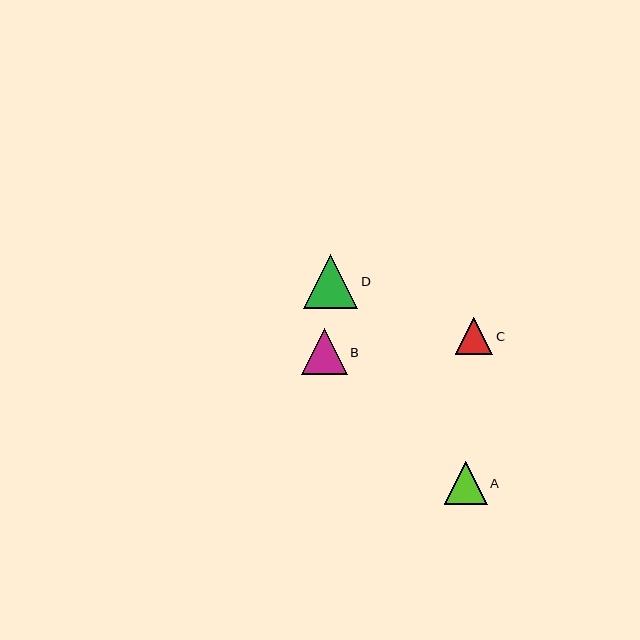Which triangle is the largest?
Triangle D is the largest with a size of approximately 54 pixels.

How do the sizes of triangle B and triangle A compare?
Triangle B and triangle A are approximately the same size.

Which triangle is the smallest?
Triangle C is the smallest with a size of approximately 37 pixels.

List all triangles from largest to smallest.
From largest to smallest: D, B, A, C.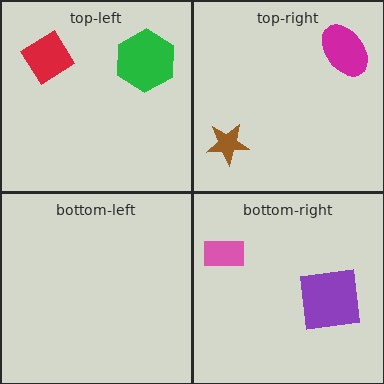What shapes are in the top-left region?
The red diamond, the green hexagon.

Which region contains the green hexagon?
The top-left region.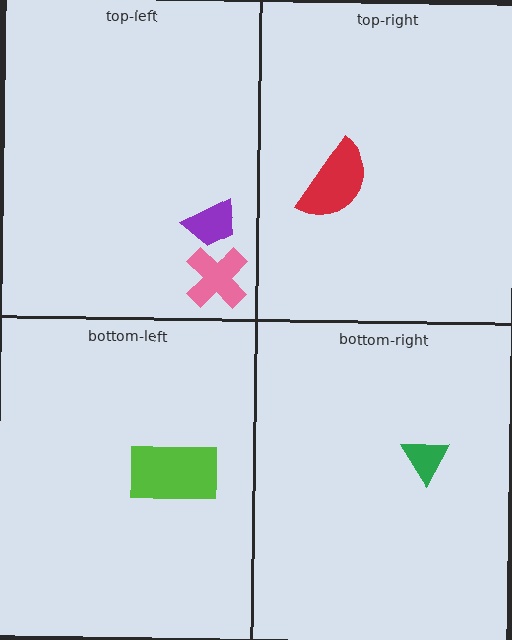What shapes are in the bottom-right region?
The green triangle.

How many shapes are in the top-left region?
2.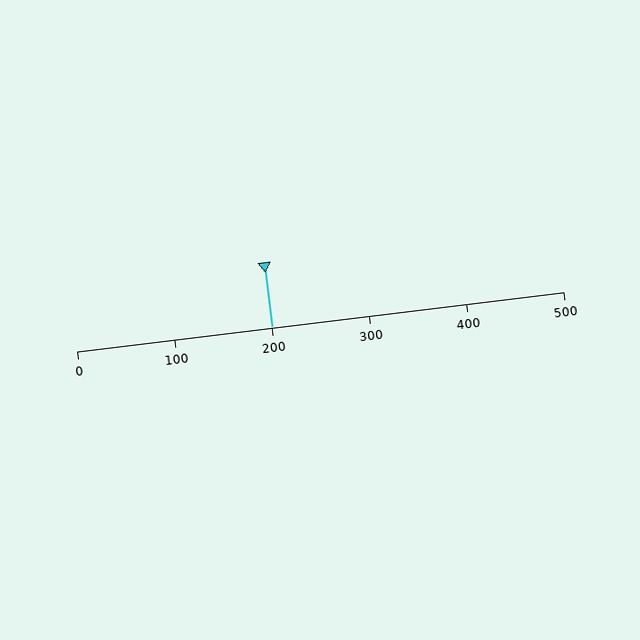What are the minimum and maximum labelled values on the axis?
The axis runs from 0 to 500.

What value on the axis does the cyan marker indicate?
The marker indicates approximately 200.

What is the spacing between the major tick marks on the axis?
The major ticks are spaced 100 apart.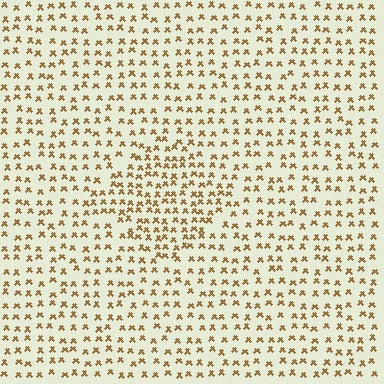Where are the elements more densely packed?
The elements are more densely packed inside the diamond boundary.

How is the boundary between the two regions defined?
The boundary is defined by a change in element density (approximately 1.6x ratio). All elements are the same color, size, and shape.